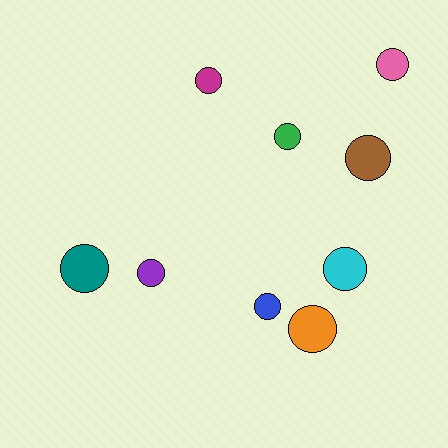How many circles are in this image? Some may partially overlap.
There are 9 circles.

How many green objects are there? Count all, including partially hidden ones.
There is 1 green object.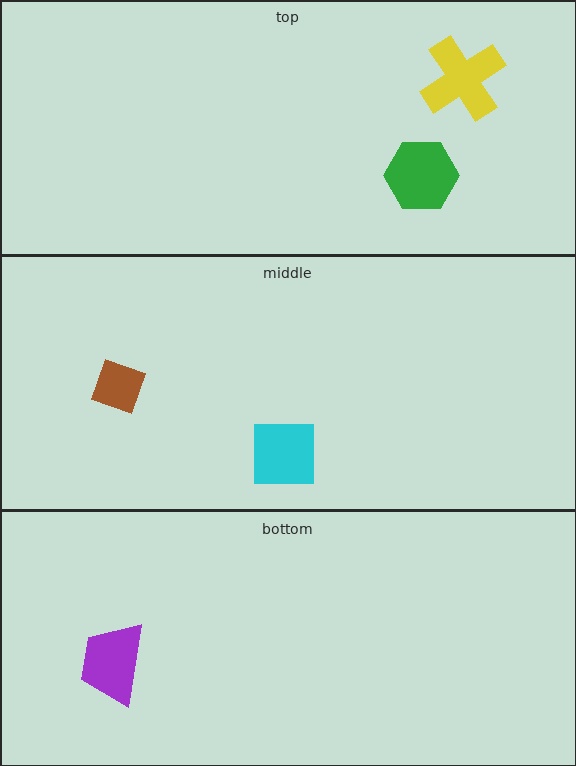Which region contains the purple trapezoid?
The bottom region.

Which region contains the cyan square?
The middle region.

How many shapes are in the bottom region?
1.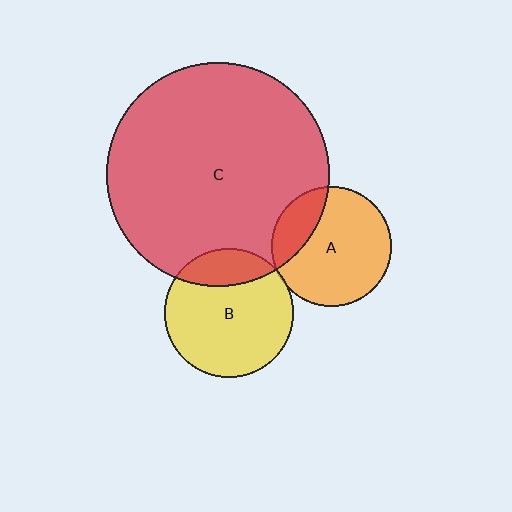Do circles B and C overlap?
Yes.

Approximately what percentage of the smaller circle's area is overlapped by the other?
Approximately 20%.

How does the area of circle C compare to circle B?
Approximately 3.0 times.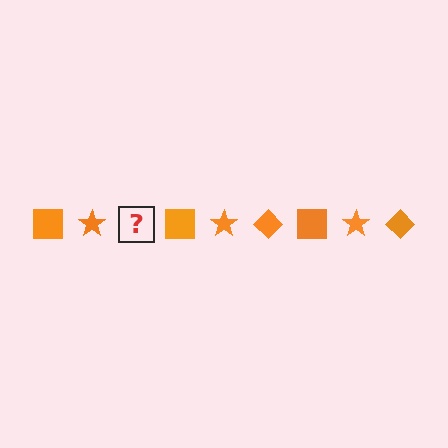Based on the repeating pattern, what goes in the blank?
The blank should be an orange diamond.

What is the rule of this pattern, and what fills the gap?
The rule is that the pattern cycles through square, star, diamond shapes in orange. The gap should be filled with an orange diamond.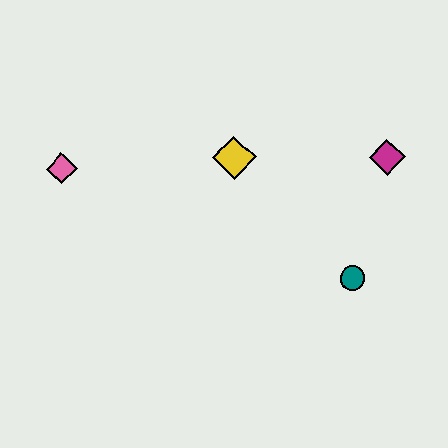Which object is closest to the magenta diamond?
The teal circle is closest to the magenta diamond.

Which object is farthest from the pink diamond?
The magenta diamond is farthest from the pink diamond.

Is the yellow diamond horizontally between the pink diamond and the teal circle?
Yes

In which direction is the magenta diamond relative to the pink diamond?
The magenta diamond is to the right of the pink diamond.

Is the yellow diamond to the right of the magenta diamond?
No